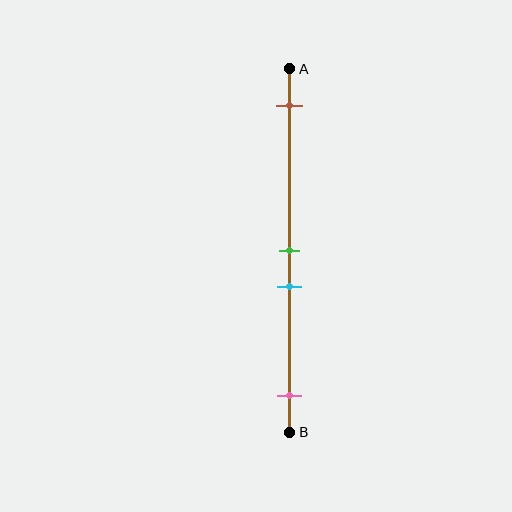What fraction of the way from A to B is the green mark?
The green mark is approximately 50% (0.5) of the way from A to B.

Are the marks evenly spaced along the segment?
No, the marks are not evenly spaced.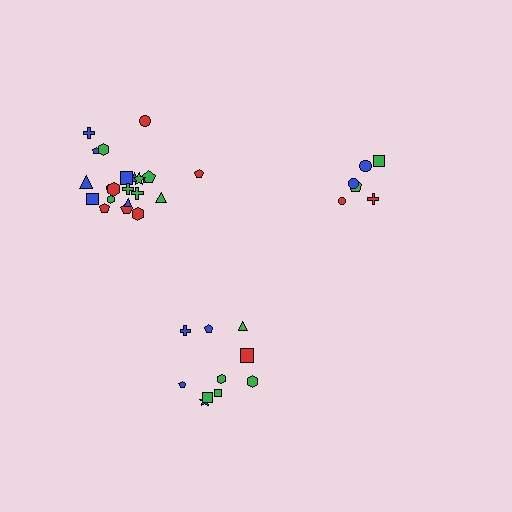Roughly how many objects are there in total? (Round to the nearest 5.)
Roughly 40 objects in total.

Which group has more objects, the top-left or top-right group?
The top-left group.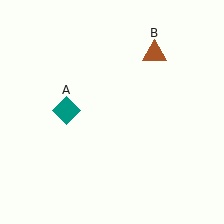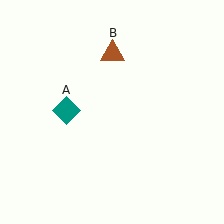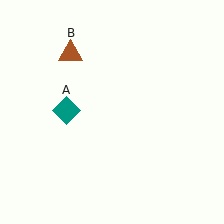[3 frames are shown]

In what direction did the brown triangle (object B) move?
The brown triangle (object B) moved left.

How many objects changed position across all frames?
1 object changed position: brown triangle (object B).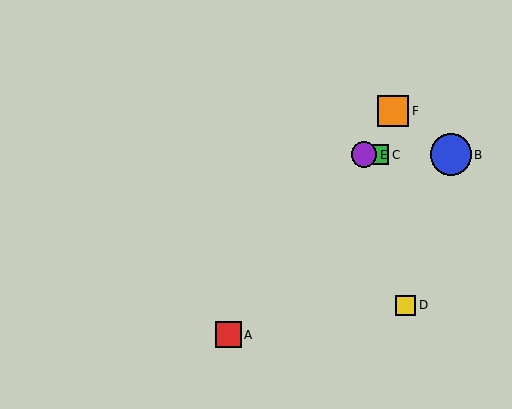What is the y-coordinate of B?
Object B is at y≈155.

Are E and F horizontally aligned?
No, E is at y≈155 and F is at y≈111.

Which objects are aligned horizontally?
Objects B, C, E are aligned horizontally.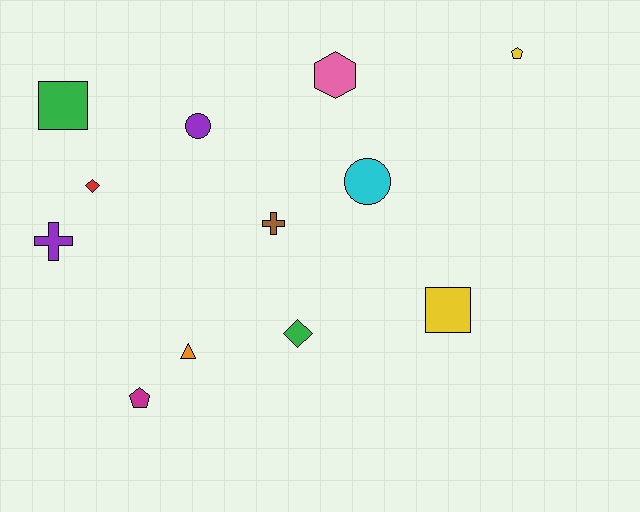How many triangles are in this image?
There is 1 triangle.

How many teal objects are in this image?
There are no teal objects.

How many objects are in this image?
There are 12 objects.